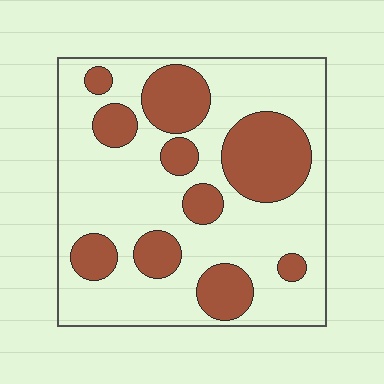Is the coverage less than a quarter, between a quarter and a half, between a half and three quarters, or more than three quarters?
Between a quarter and a half.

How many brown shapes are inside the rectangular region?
10.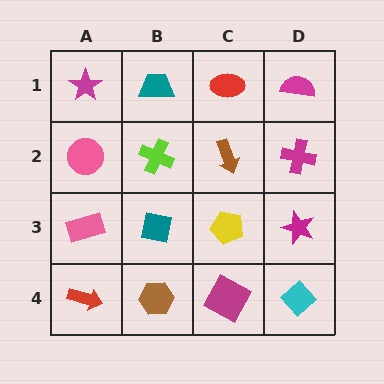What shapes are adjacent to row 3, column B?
A lime cross (row 2, column B), a brown hexagon (row 4, column B), a pink rectangle (row 3, column A), a yellow pentagon (row 3, column C).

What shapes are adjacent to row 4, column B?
A teal square (row 3, column B), a red arrow (row 4, column A), a magenta square (row 4, column C).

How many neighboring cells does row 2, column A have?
3.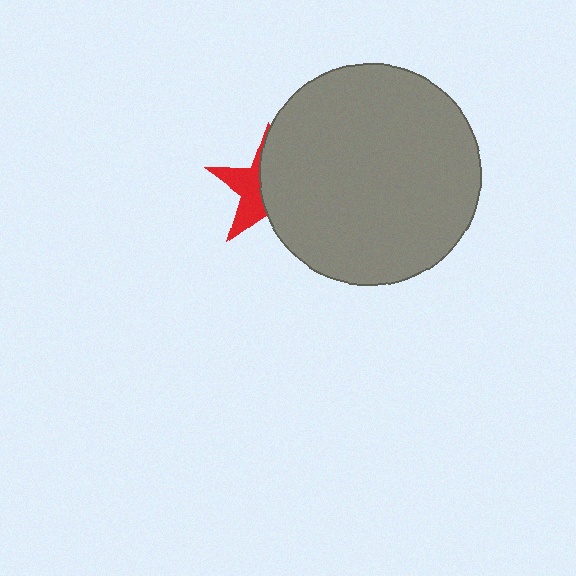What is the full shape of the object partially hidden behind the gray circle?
The partially hidden object is a red star.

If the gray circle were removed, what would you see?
You would see the complete red star.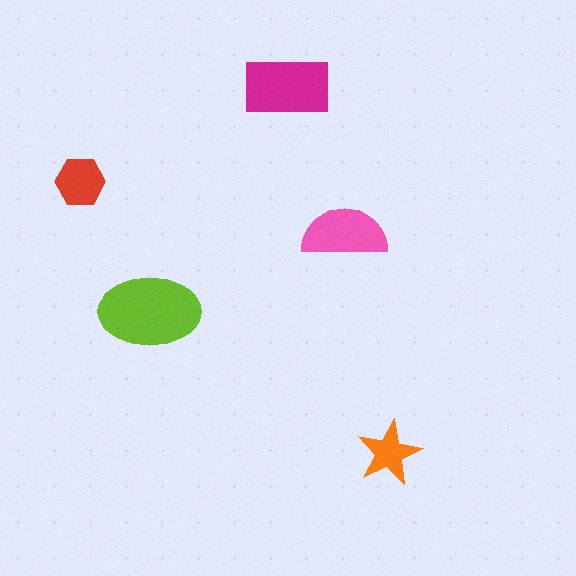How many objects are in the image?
There are 5 objects in the image.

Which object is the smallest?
The orange star.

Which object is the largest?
The lime ellipse.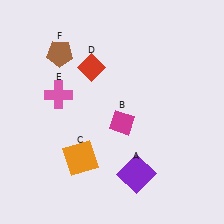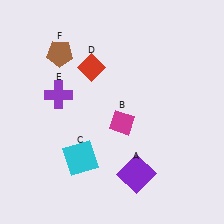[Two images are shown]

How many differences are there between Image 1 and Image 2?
There are 2 differences between the two images.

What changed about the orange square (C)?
In Image 1, C is orange. In Image 2, it changed to cyan.